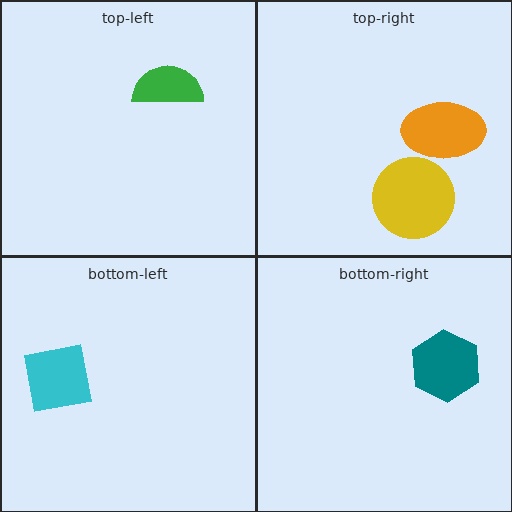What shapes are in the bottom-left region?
The cyan square.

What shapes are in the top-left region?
The green semicircle.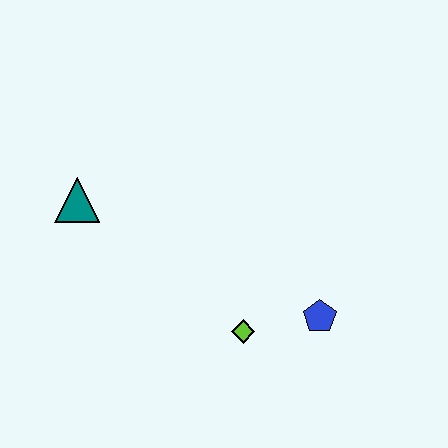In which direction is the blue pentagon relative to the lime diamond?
The blue pentagon is to the right of the lime diamond.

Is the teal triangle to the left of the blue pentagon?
Yes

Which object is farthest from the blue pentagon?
The teal triangle is farthest from the blue pentagon.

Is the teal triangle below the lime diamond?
No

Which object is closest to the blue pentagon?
The lime diamond is closest to the blue pentagon.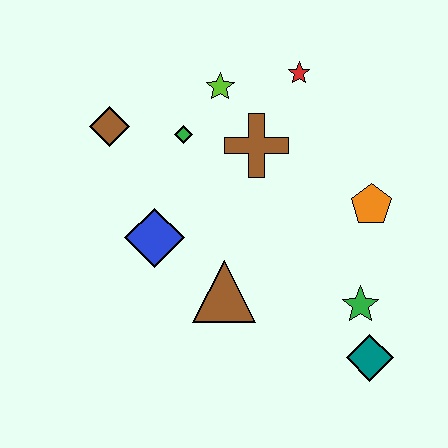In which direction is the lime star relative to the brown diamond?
The lime star is to the right of the brown diamond.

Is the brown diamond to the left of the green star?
Yes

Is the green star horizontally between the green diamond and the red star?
No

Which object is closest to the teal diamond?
The green star is closest to the teal diamond.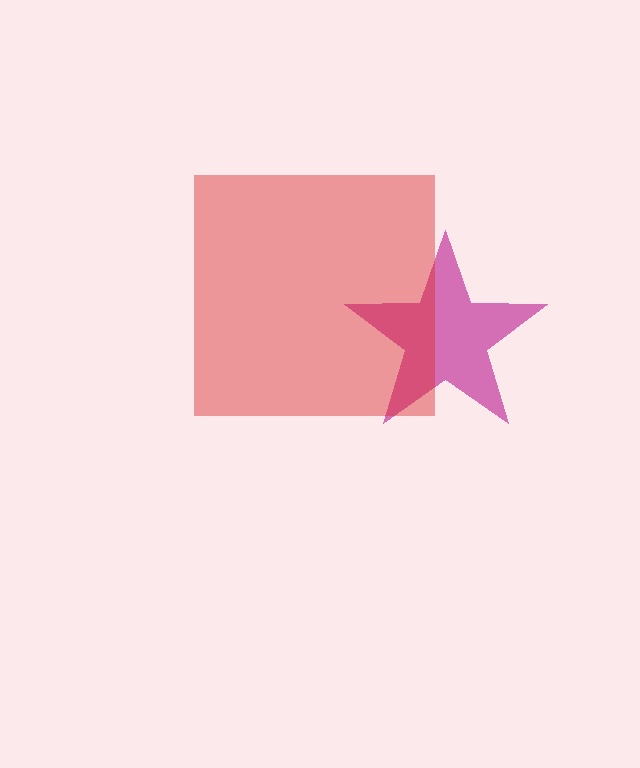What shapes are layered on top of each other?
The layered shapes are: a magenta star, a red square.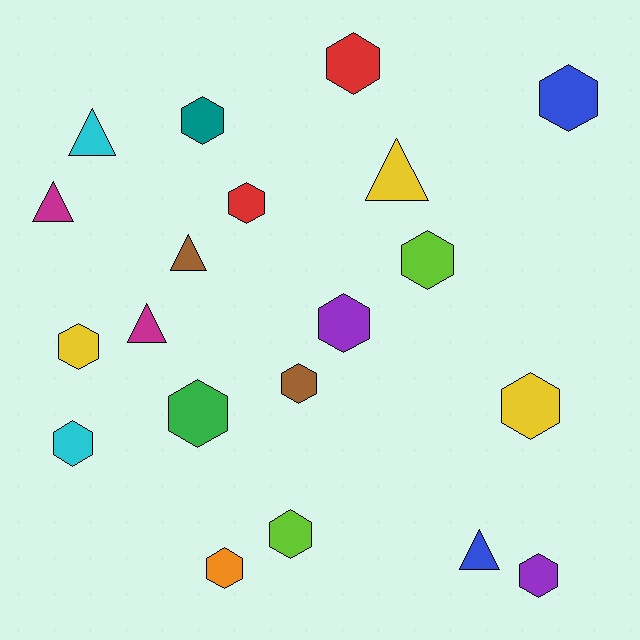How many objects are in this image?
There are 20 objects.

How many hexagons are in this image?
There are 14 hexagons.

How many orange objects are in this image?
There is 1 orange object.